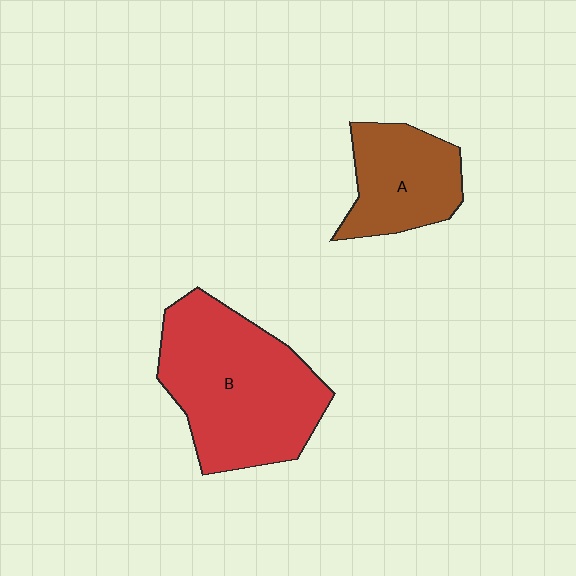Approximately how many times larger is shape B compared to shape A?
Approximately 1.9 times.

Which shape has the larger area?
Shape B (red).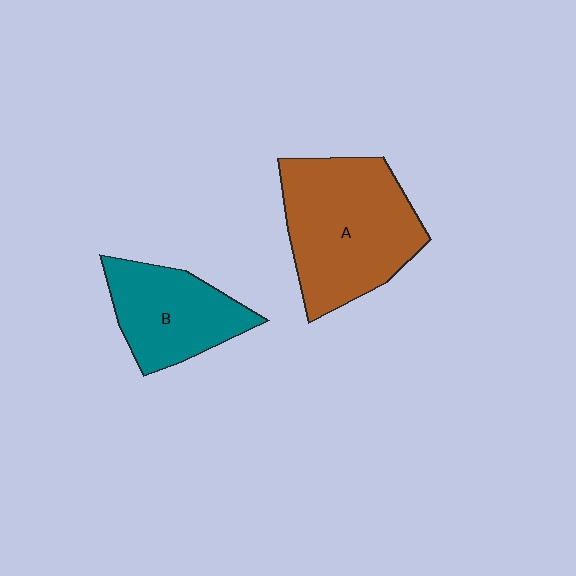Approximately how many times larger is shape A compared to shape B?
Approximately 1.5 times.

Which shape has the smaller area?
Shape B (teal).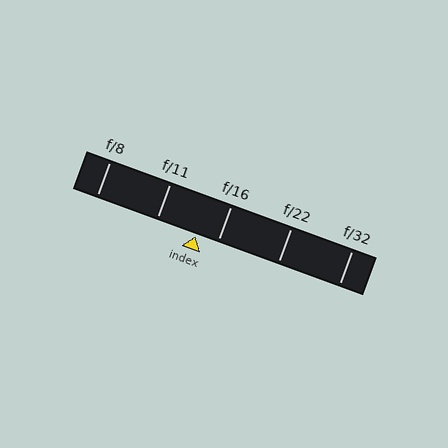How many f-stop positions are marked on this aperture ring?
There are 5 f-stop positions marked.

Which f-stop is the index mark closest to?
The index mark is closest to f/16.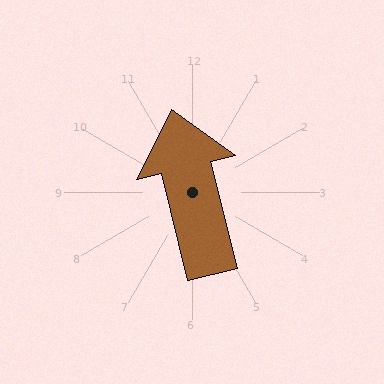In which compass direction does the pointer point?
North.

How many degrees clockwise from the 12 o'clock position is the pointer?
Approximately 346 degrees.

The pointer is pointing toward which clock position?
Roughly 12 o'clock.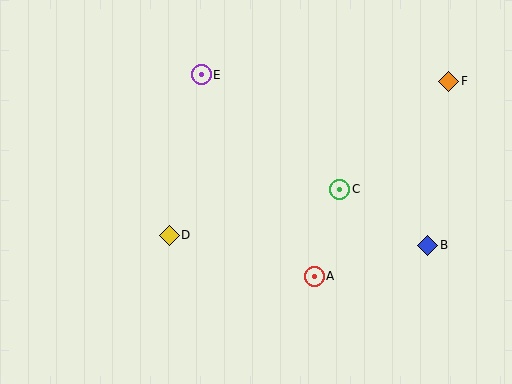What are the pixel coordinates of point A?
Point A is at (314, 276).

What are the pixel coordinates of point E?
Point E is at (201, 75).